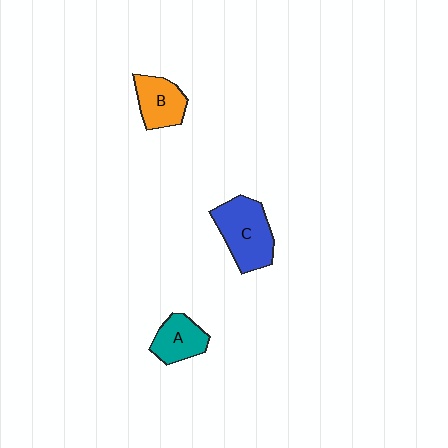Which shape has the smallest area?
Shape A (teal).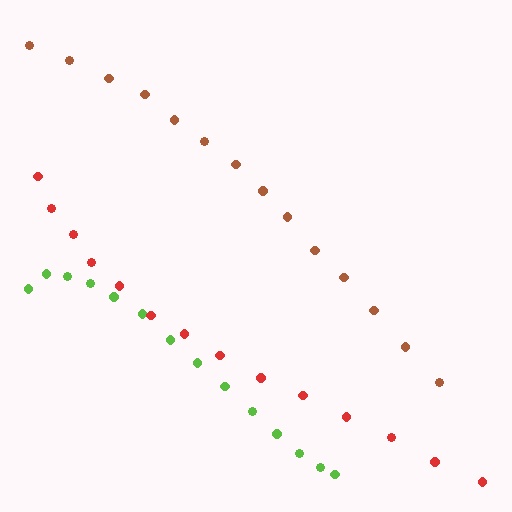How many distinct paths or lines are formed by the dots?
There are 3 distinct paths.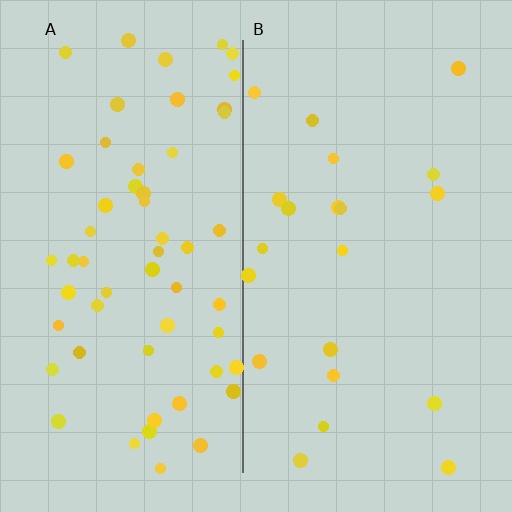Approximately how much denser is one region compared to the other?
Approximately 2.7× — region A over region B.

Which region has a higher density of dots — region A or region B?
A (the left).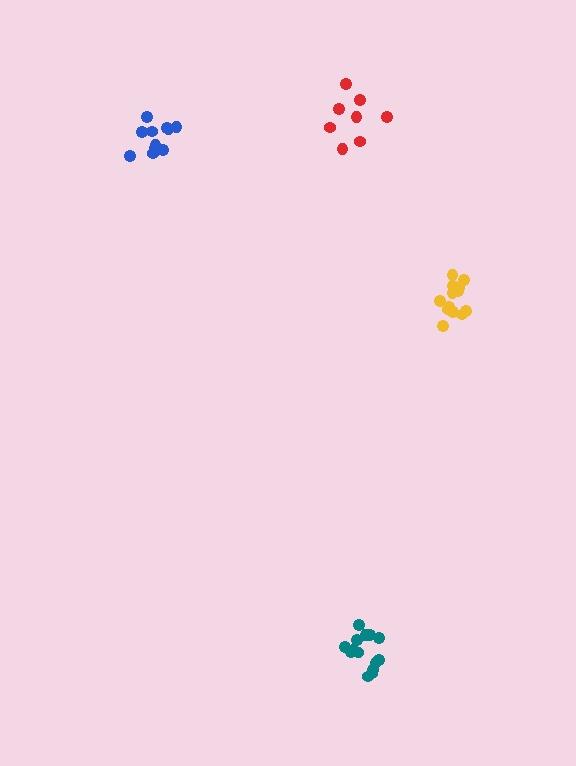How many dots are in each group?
Group 1: 8 dots, Group 2: 13 dots, Group 3: 14 dots, Group 4: 11 dots (46 total).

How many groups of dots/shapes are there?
There are 4 groups.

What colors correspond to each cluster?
The clusters are colored: red, yellow, teal, blue.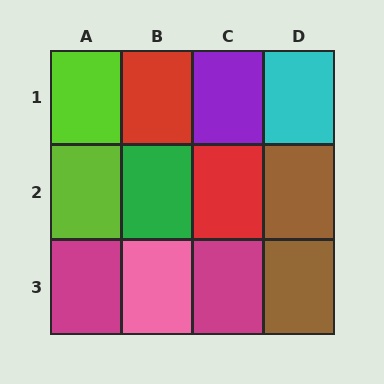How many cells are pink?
1 cell is pink.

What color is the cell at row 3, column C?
Magenta.